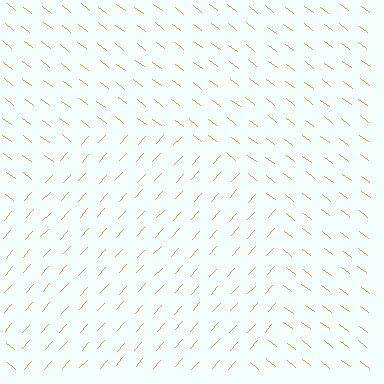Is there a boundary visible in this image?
Yes, there is a texture boundary formed by a change in line orientation.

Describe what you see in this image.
The image is filled with small orange line segments. A circle region in the image has lines oriented differently from the surrounding lines, creating a visible texture boundary.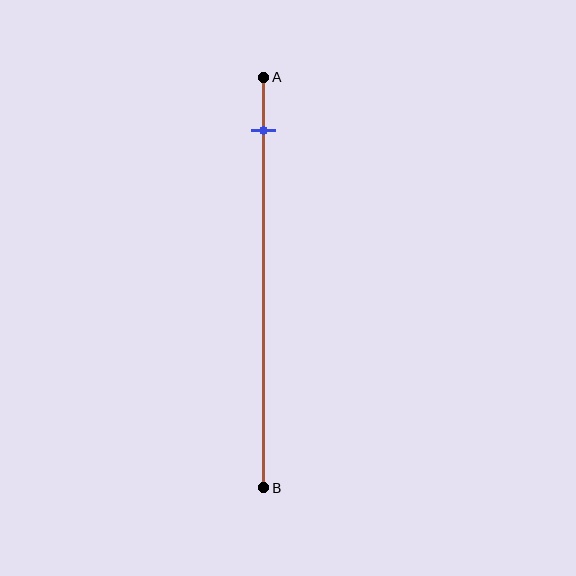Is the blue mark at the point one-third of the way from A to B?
No, the mark is at about 15% from A, not at the 33% one-third point.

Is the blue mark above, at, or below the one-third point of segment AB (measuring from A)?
The blue mark is above the one-third point of segment AB.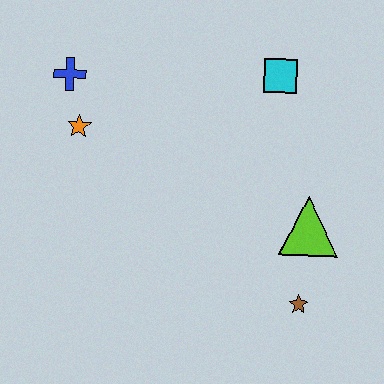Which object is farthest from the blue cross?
The brown star is farthest from the blue cross.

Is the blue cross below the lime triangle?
No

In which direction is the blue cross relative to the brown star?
The blue cross is to the left of the brown star.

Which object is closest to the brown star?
The lime triangle is closest to the brown star.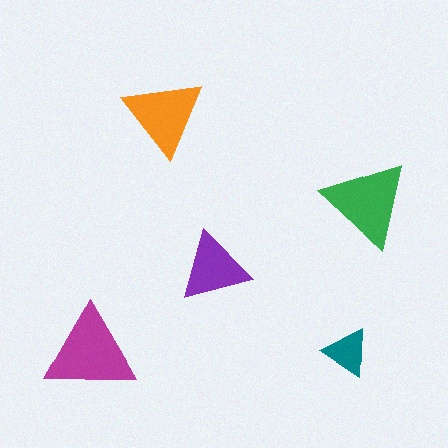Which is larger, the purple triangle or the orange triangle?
The orange one.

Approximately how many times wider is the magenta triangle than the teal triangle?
About 2 times wider.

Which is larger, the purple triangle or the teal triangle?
The purple one.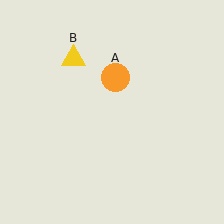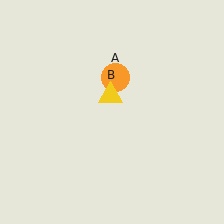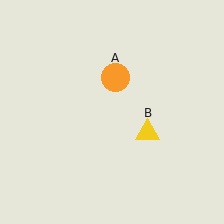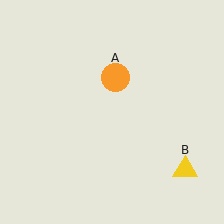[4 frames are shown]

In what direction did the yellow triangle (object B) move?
The yellow triangle (object B) moved down and to the right.